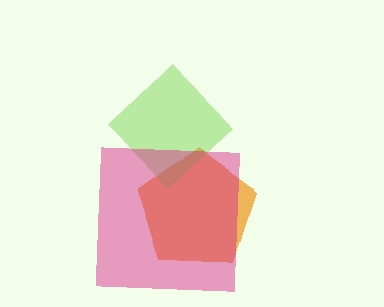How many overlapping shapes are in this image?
There are 3 overlapping shapes in the image.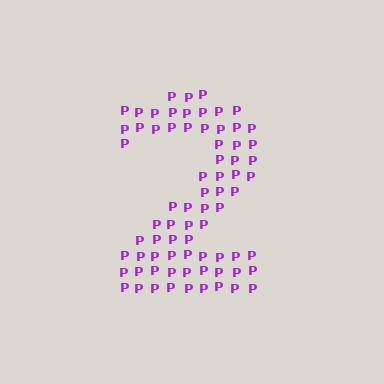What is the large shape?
The large shape is the digit 2.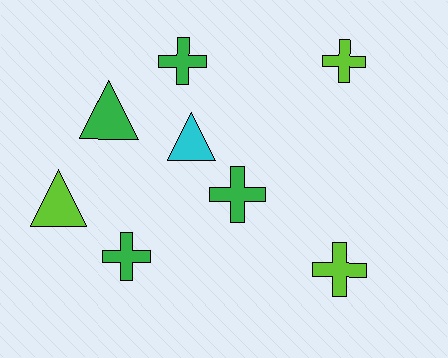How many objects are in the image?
There are 8 objects.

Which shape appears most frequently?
Cross, with 5 objects.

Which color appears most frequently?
Green, with 4 objects.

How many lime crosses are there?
There are 2 lime crosses.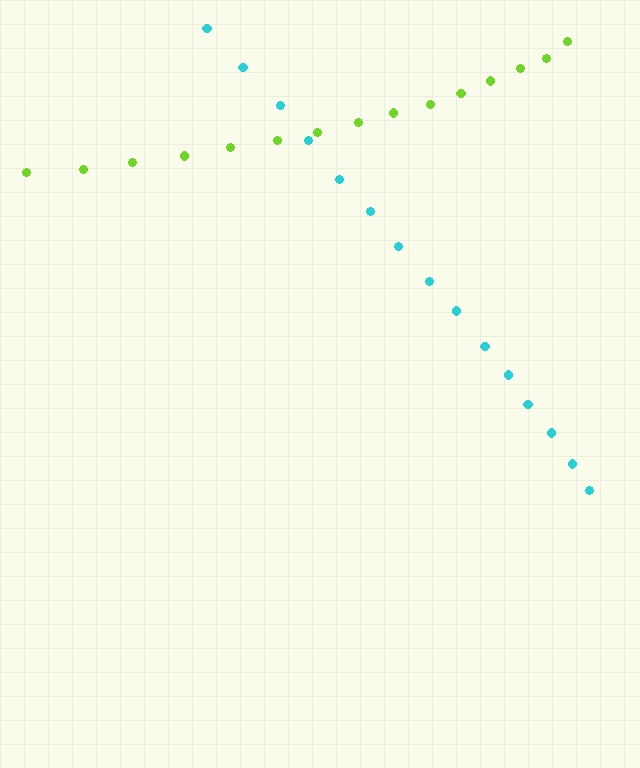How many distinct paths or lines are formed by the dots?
There are 2 distinct paths.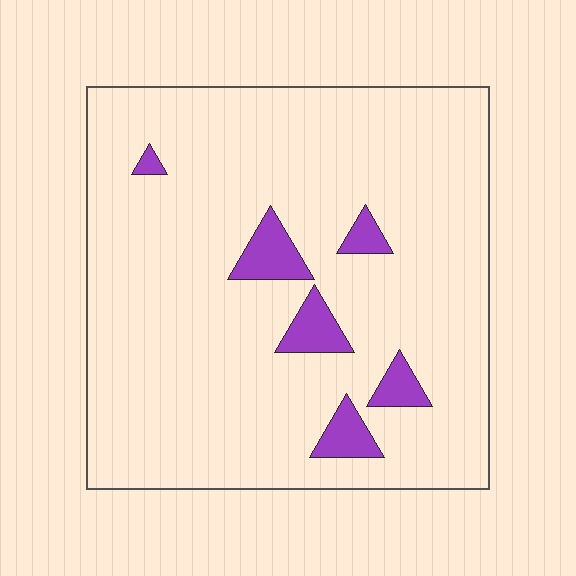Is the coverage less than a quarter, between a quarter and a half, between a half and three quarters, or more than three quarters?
Less than a quarter.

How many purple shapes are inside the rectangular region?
6.